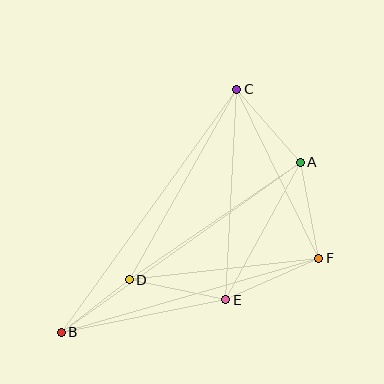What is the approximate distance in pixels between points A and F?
The distance between A and F is approximately 97 pixels.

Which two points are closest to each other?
Points B and D are closest to each other.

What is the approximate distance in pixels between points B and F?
The distance between B and F is approximately 268 pixels.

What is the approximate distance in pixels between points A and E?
The distance between A and E is approximately 156 pixels.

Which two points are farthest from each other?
Points B and C are farthest from each other.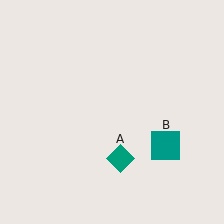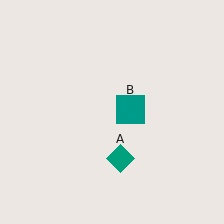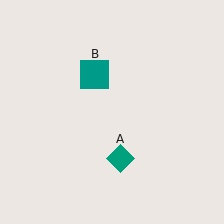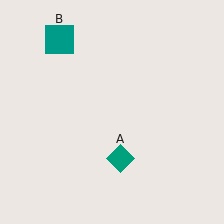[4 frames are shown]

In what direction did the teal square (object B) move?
The teal square (object B) moved up and to the left.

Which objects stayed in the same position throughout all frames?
Teal diamond (object A) remained stationary.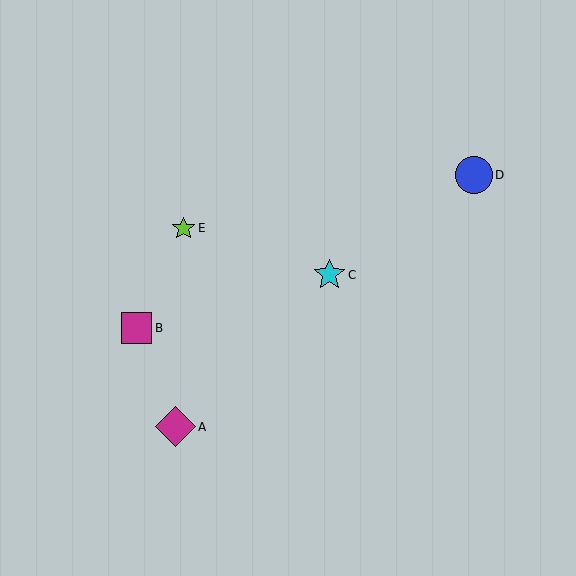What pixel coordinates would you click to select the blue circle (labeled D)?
Click at (474, 175) to select the blue circle D.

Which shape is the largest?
The magenta diamond (labeled A) is the largest.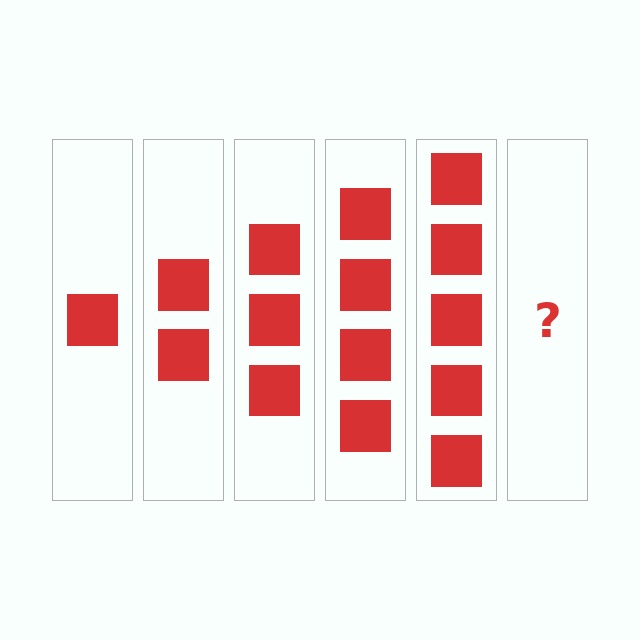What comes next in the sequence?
The next element should be 6 squares.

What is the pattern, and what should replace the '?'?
The pattern is that each step adds one more square. The '?' should be 6 squares.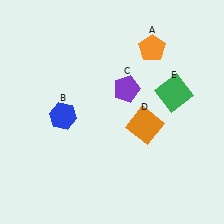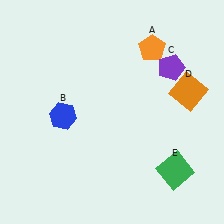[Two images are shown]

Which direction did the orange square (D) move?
The orange square (D) moved right.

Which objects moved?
The objects that moved are: the purple pentagon (C), the orange square (D), the green square (E).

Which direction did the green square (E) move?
The green square (E) moved down.